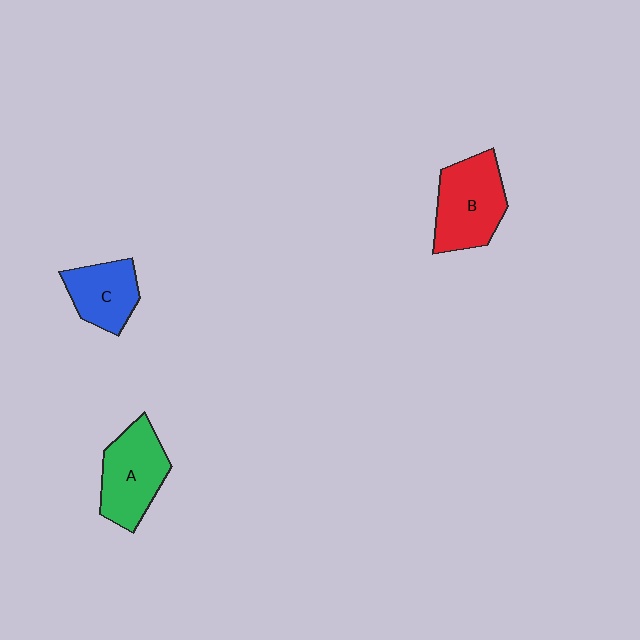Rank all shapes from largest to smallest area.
From largest to smallest: B (red), A (green), C (blue).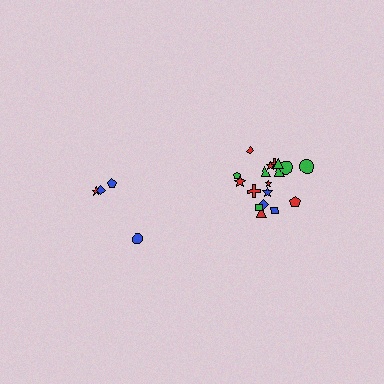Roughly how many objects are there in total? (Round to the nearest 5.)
Roughly 20 objects in total.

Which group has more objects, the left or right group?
The right group.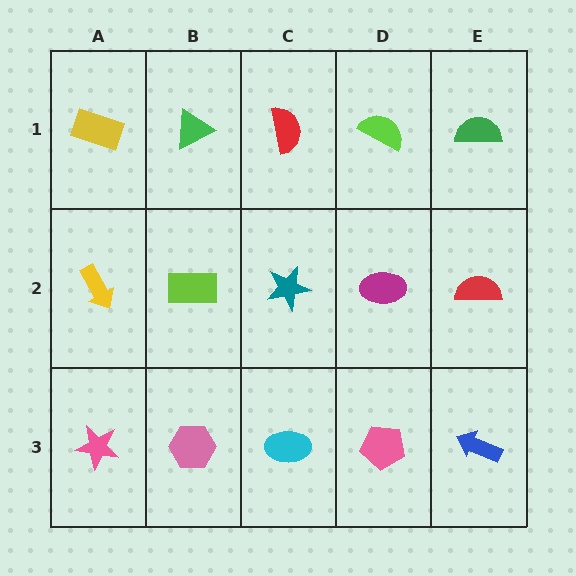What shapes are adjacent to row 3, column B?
A lime rectangle (row 2, column B), a pink star (row 3, column A), a cyan ellipse (row 3, column C).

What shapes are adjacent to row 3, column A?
A yellow arrow (row 2, column A), a pink hexagon (row 3, column B).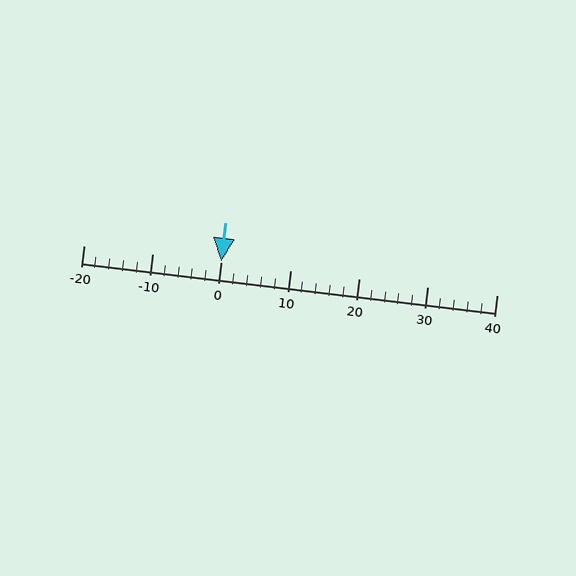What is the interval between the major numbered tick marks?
The major tick marks are spaced 10 units apart.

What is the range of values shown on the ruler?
The ruler shows values from -20 to 40.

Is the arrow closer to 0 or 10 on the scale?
The arrow is closer to 0.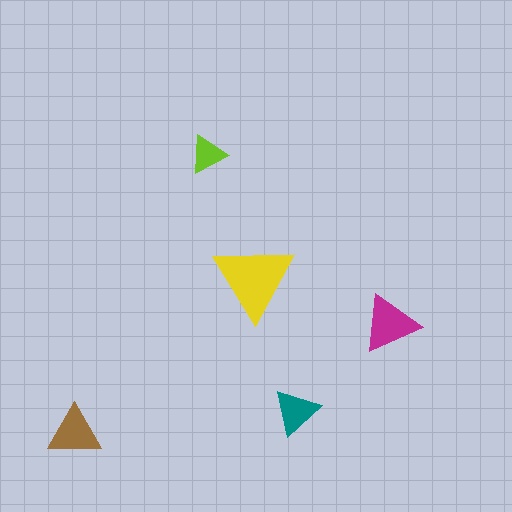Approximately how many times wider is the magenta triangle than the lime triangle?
About 1.5 times wider.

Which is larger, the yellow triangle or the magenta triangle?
The yellow one.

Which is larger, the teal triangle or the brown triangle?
The brown one.